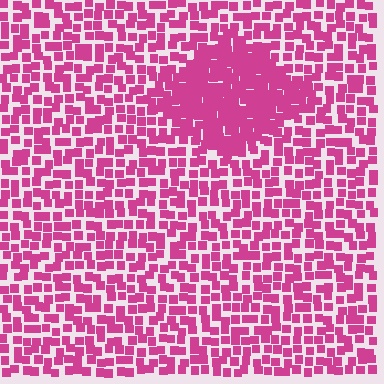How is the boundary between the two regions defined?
The boundary is defined by a change in element density (approximately 2.0x ratio). All elements are the same color, size, and shape.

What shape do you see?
I see a diamond.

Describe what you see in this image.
The image contains small magenta elements arranged at two different densities. A diamond-shaped region is visible where the elements are more densely packed than the surrounding area.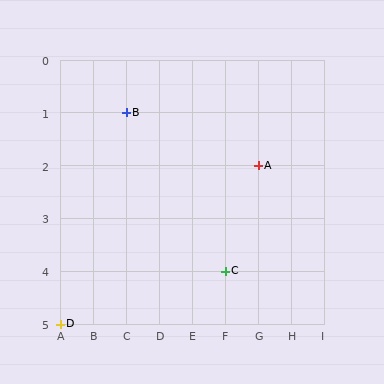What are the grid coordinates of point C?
Point C is at grid coordinates (F, 4).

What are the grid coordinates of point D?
Point D is at grid coordinates (A, 5).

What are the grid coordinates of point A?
Point A is at grid coordinates (G, 2).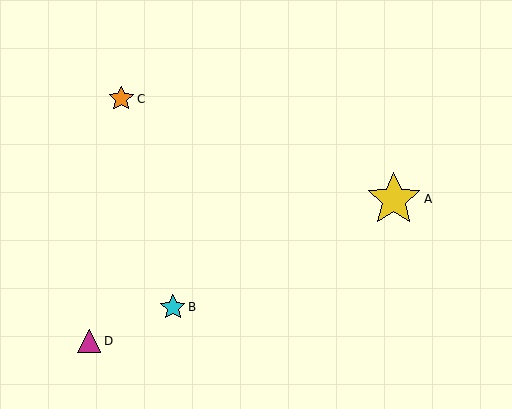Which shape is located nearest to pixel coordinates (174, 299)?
The cyan star (labeled B) at (173, 307) is nearest to that location.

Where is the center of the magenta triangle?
The center of the magenta triangle is at (89, 341).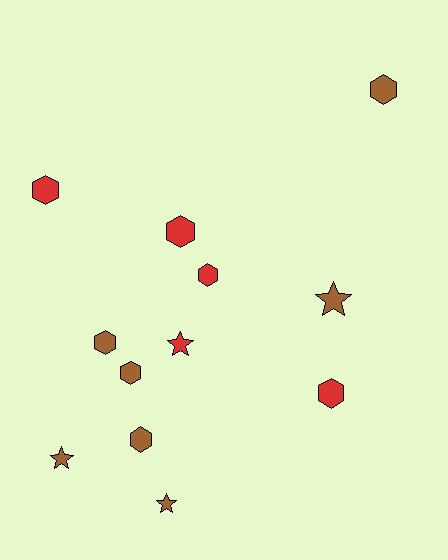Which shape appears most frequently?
Hexagon, with 8 objects.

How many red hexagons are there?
There are 4 red hexagons.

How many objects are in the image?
There are 12 objects.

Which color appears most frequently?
Brown, with 7 objects.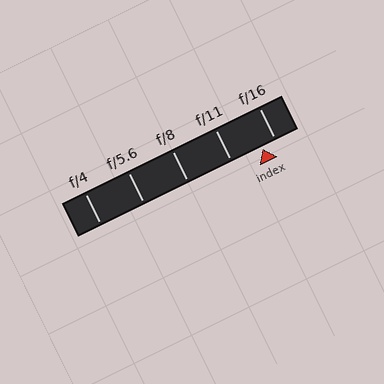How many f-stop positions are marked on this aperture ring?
There are 5 f-stop positions marked.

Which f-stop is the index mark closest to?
The index mark is closest to f/16.